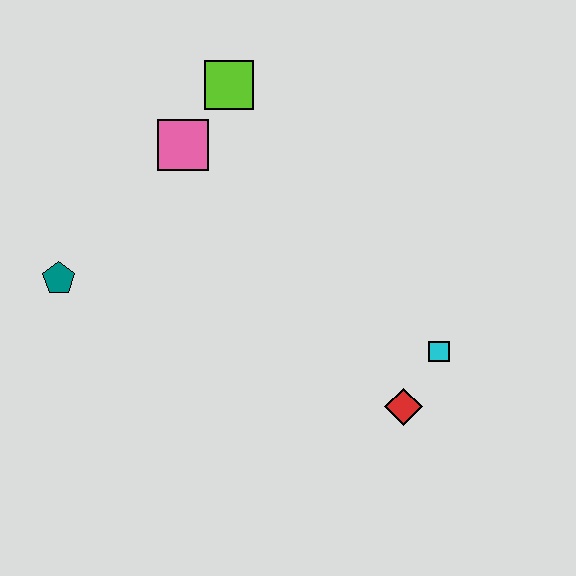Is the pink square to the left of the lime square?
Yes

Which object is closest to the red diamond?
The cyan square is closest to the red diamond.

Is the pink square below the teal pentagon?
No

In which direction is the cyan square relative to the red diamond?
The cyan square is above the red diamond.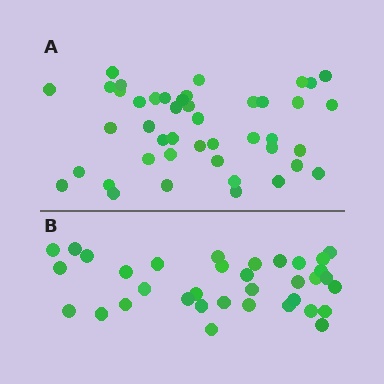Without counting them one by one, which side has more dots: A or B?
Region A (the top region) has more dots.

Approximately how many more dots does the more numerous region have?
Region A has roughly 8 or so more dots than region B.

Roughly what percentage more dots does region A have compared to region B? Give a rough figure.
About 25% more.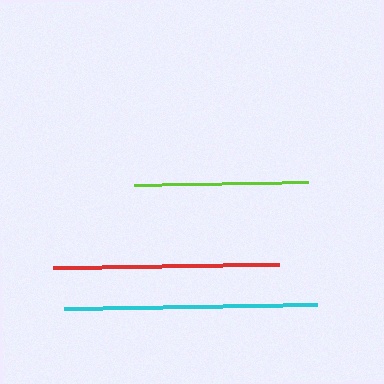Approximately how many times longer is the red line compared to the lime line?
The red line is approximately 1.3 times the length of the lime line.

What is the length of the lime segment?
The lime segment is approximately 175 pixels long.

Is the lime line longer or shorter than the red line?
The red line is longer than the lime line.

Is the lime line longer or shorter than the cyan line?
The cyan line is longer than the lime line.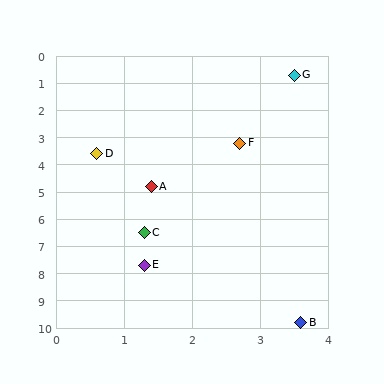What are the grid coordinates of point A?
Point A is at approximately (1.4, 4.8).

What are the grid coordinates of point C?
Point C is at approximately (1.3, 6.5).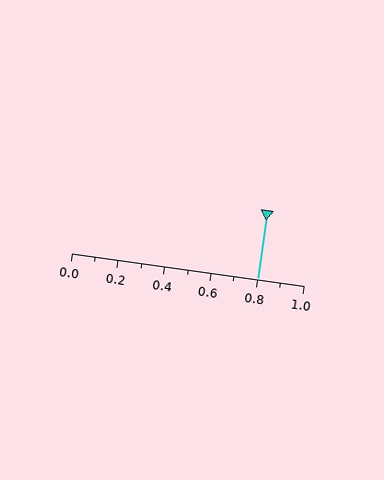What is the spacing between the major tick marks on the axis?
The major ticks are spaced 0.2 apart.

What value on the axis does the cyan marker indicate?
The marker indicates approximately 0.8.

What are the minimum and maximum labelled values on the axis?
The axis runs from 0.0 to 1.0.